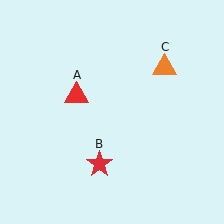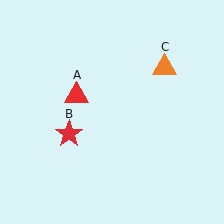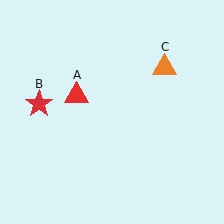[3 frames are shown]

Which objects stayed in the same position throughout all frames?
Red triangle (object A) and orange triangle (object C) remained stationary.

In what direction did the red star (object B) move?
The red star (object B) moved up and to the left.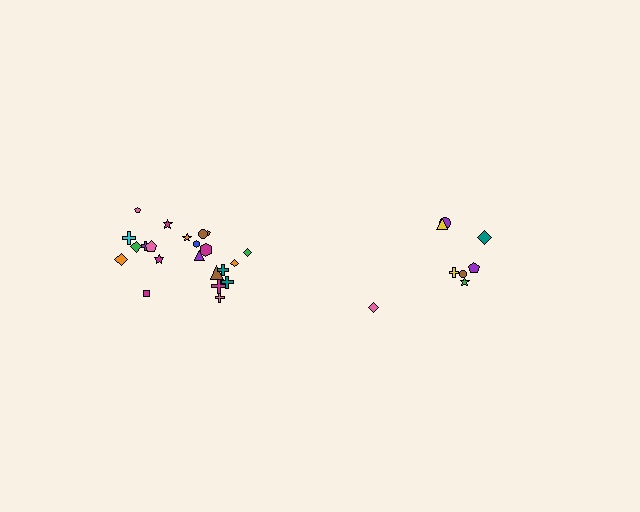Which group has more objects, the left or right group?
The left group.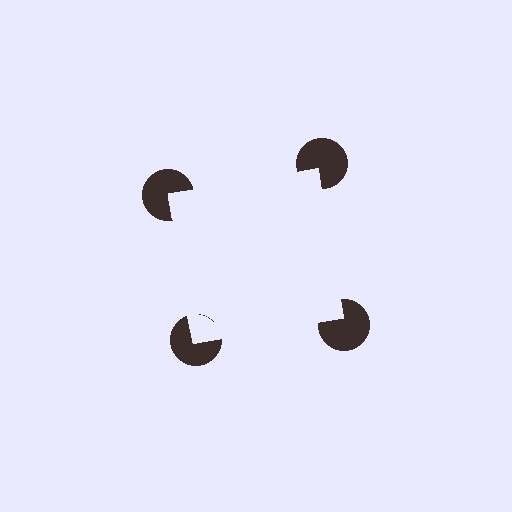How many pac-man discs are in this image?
There are 4 — one at each vertex of the illusory square.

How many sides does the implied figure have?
4 sides.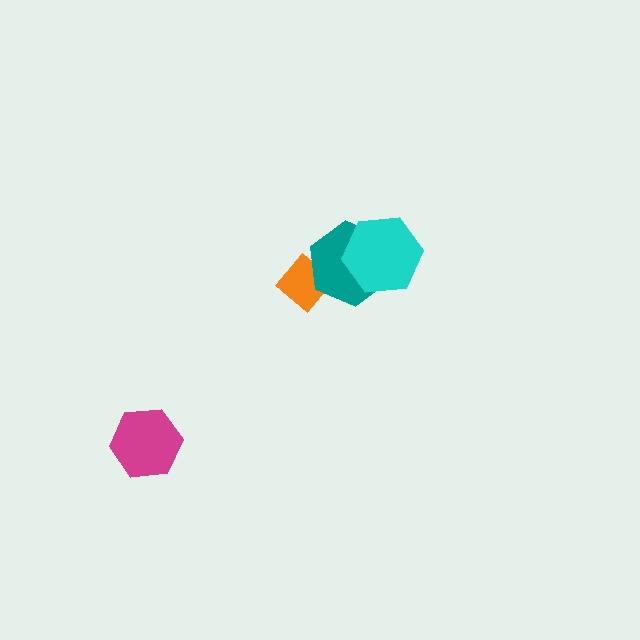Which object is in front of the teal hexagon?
The cyan hexagon is in front of the teal hexagon.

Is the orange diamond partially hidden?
Yes, it is partially covered by another shape.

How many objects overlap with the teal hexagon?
2 objects overlap with the teal hexagon.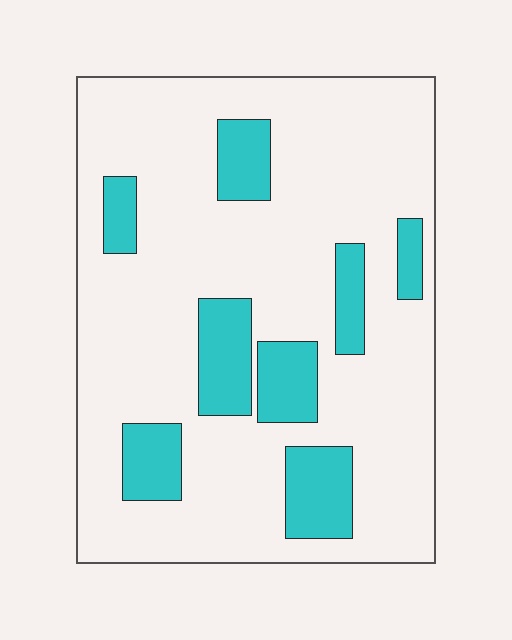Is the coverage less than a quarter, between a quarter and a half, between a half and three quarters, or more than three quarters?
Less than a quarter.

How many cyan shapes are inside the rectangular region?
8.